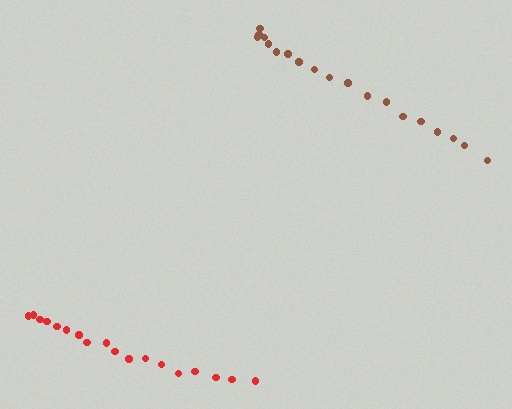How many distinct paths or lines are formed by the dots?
There are 2 distinct paths.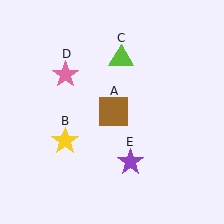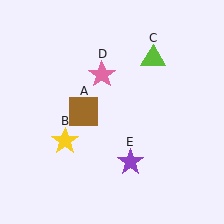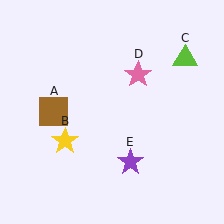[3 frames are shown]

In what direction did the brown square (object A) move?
The brown square (object A) moved left.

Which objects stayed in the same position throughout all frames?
Yellow star (object B) and purple star (object E) remained stationary.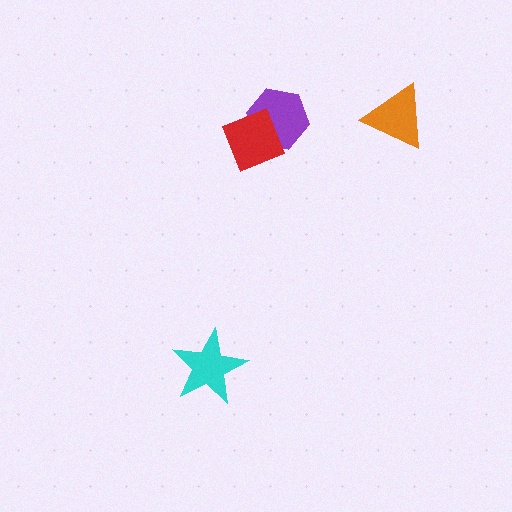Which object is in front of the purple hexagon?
The red diamond is in front of the purple hexagon.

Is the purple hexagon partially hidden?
Yes, it is partially covered by another shape.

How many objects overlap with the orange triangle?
0 objects overlap with the orange triangle.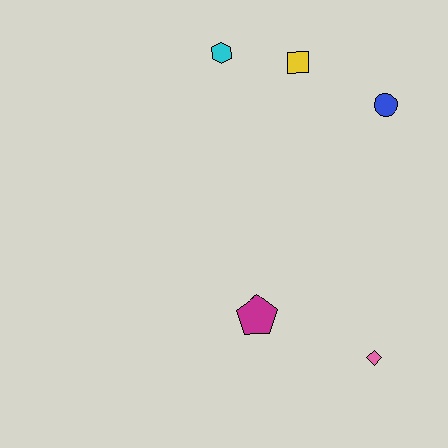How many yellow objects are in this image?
There is 1 yellow object.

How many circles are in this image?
There is 1 circle.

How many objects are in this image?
There are 5 objects.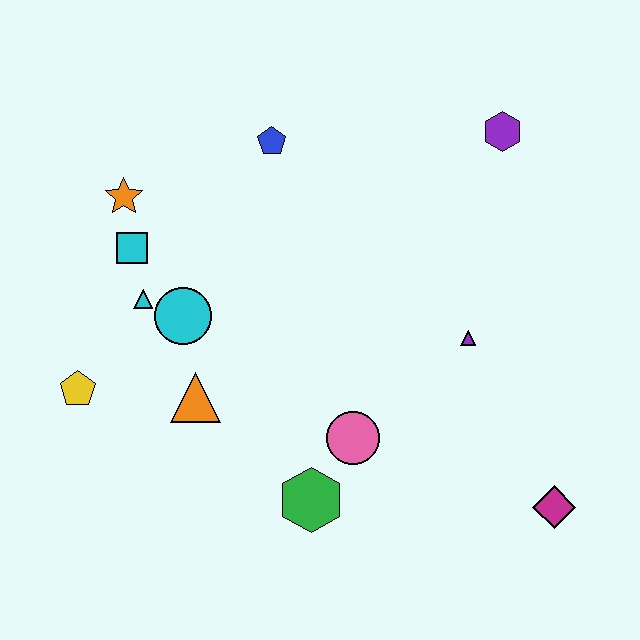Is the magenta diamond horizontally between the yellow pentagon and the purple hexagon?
No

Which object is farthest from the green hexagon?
The purple hexagon is farthest from the green hexagon.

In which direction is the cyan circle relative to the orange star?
The cyan circle is below the orange star.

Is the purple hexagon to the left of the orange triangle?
No